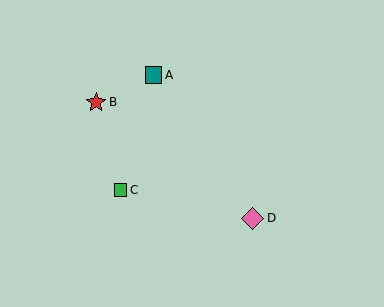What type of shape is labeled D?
Shape D is a pink diamond.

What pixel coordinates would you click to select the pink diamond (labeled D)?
Click at (253, 218) to select the pink diamond D.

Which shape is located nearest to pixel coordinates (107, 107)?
The red star (labeled B) at (96, 102) is nearest to that location.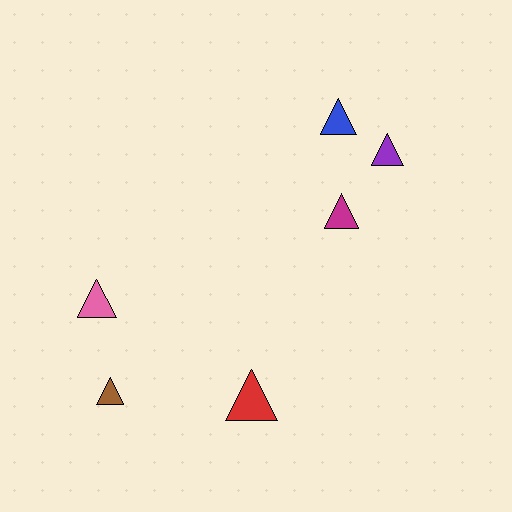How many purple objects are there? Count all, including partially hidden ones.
There is 1 purple object.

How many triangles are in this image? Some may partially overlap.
There are 6 triangles.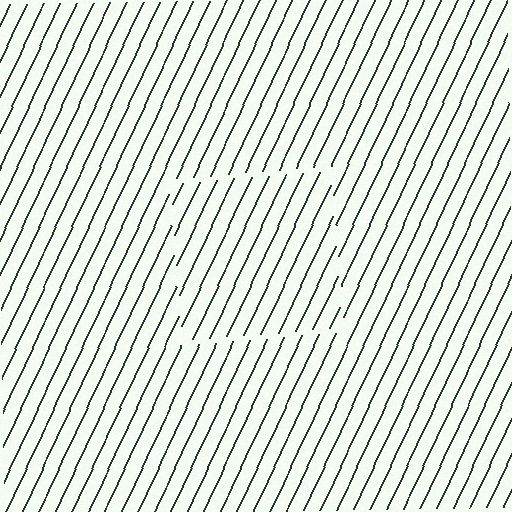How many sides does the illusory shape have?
4 sides — the line-ends trace a square.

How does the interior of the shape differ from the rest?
The interior of the shape contains the same grating, shifted by half a period — the contour is defined by the phase discontinuity where line-ends from the inner and outer gratings abut.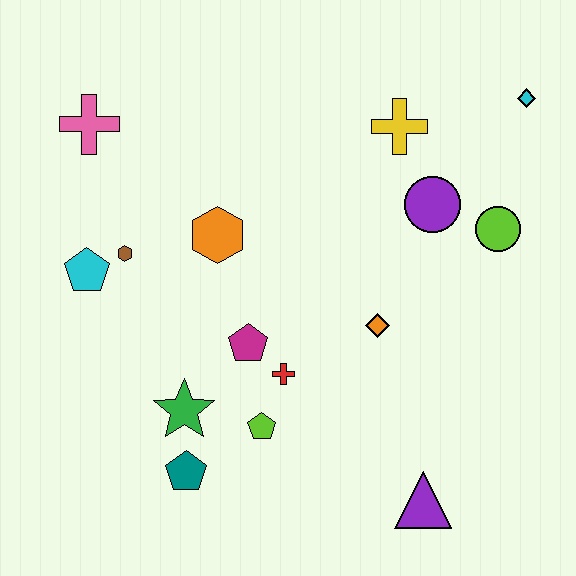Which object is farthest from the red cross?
The cyan diamond is farthest from the red cross.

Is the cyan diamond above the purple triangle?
Yes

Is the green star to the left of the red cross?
Yes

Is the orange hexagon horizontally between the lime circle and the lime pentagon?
No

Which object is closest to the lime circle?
The purple circle is closest to the lime circle.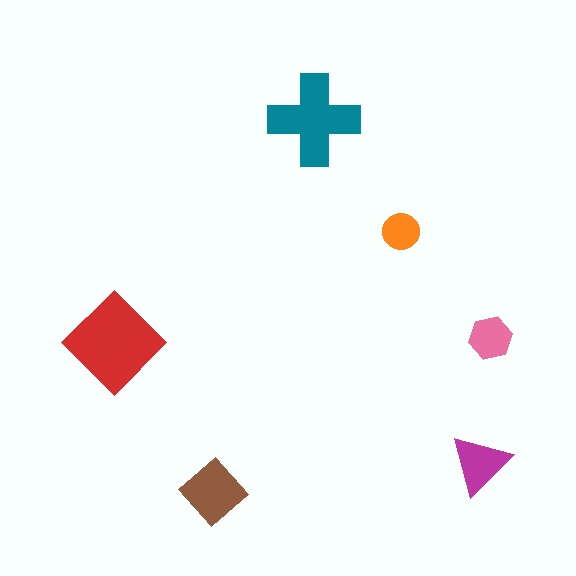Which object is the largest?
The red diamond.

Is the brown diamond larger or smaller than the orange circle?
Larger.